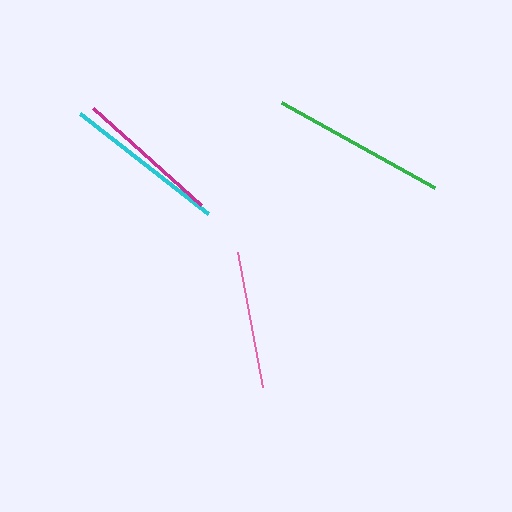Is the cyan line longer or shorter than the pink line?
The cyan line is longer than the pink line.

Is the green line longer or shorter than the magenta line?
The green line is longer than the magenta line.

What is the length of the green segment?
The green segment is approximately 175 pixels long.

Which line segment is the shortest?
The pink line is the shortest at approximately 138 pixels.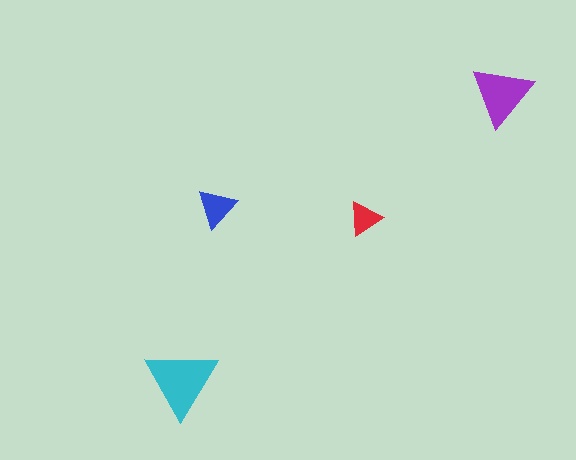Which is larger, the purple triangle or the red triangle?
The purple one.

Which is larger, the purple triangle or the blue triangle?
The purple one.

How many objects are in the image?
There are 4 objects in the image.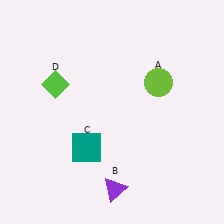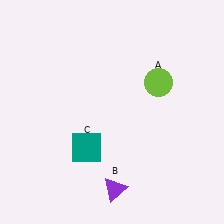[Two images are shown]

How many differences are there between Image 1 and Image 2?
There is 1 difference between the two images.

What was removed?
The lime diamond (D) was removed in Image 2.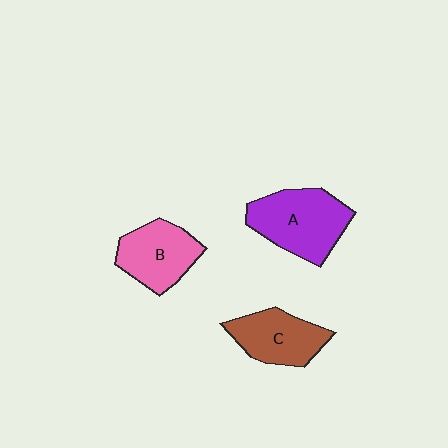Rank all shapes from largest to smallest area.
From largest to smallest: A (purple), B (pink), C (brown).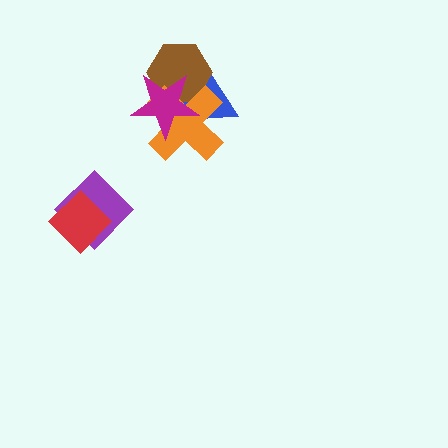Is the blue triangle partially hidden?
Yes, it is partially covered by another shape.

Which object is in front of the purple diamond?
The red diamond is in front of the purple diamond.